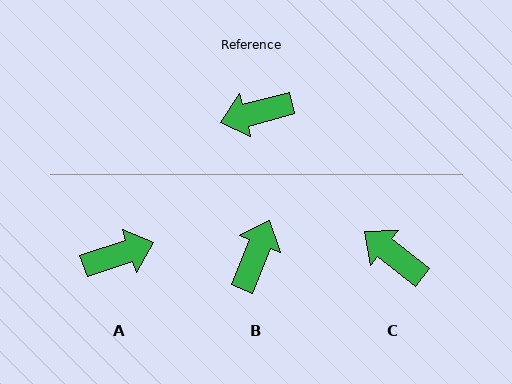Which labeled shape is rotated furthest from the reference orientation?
A, about 176 degrees away.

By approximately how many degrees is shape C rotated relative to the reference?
Approximately 53 degrees clockwise.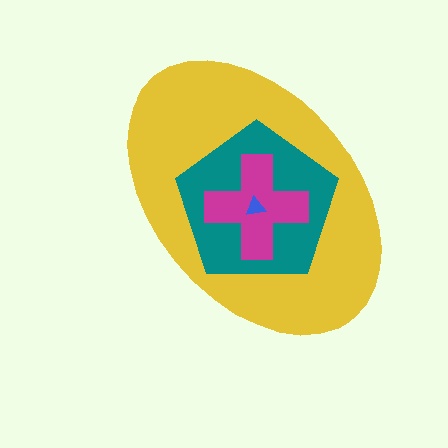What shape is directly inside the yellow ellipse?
The teal pentagon.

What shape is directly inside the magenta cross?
The blue triangle.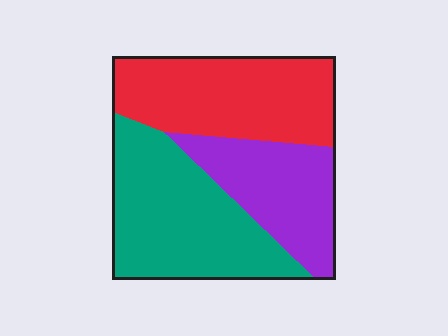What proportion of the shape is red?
Red covers around 35% of the shape.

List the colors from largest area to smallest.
From largest to smallest: teal, red, purple.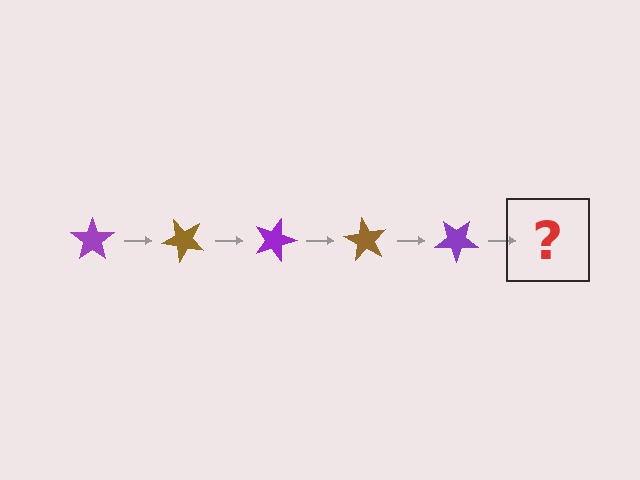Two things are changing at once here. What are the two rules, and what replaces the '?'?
The two rules are that it rotates 45 degrees each step and the color cycles through purple and brown. The '?' should be a brown star, rotated 225 degrees from the start.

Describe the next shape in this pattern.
It should be a brown star, rotated 225 degrees from the start.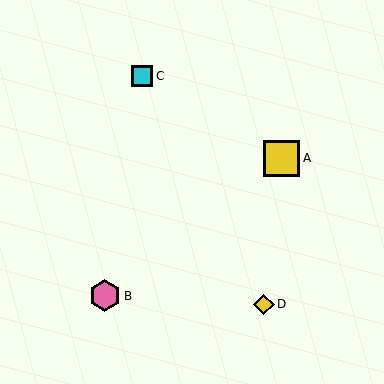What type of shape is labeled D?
Shape D is a yellow diamond.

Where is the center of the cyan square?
The center of the cyan square is at (142, 76).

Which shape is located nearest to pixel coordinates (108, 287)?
The pink hexagon (labeled B) at (105, 296) is nearest to that location.